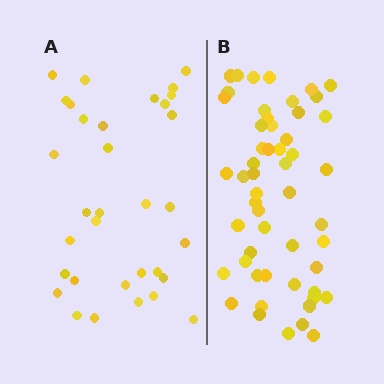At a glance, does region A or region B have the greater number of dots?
Region B (the right region) has more dots.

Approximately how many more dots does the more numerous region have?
Region B has approximately 20 more dots than region A.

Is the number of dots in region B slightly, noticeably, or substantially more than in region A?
Region B has substantially more. The ratio is roughly 1.6 to 1.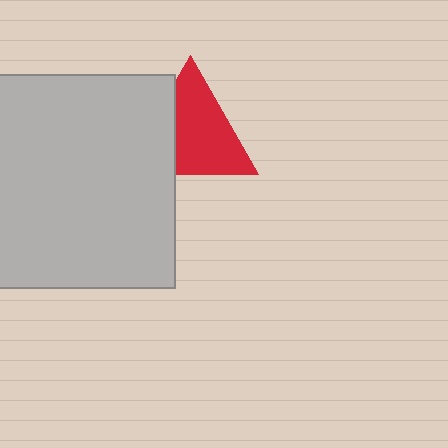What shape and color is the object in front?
The object in front is a light gray square.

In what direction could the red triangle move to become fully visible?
The red triangle could move right. That would shift it out from behind the light gray square entirely.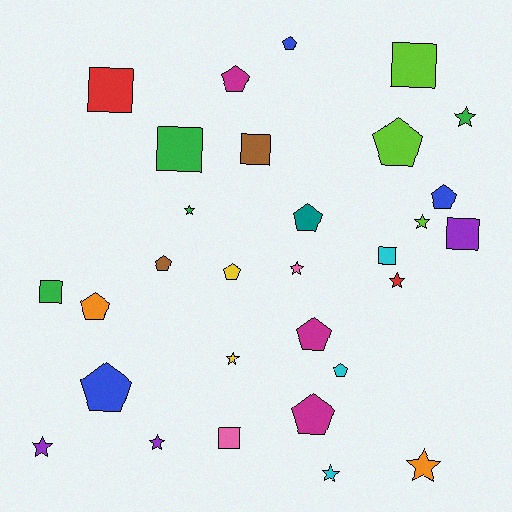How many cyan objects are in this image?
There are 3 cyan objects.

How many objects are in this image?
There are 30 objects.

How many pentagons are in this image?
There are 12 pentagons.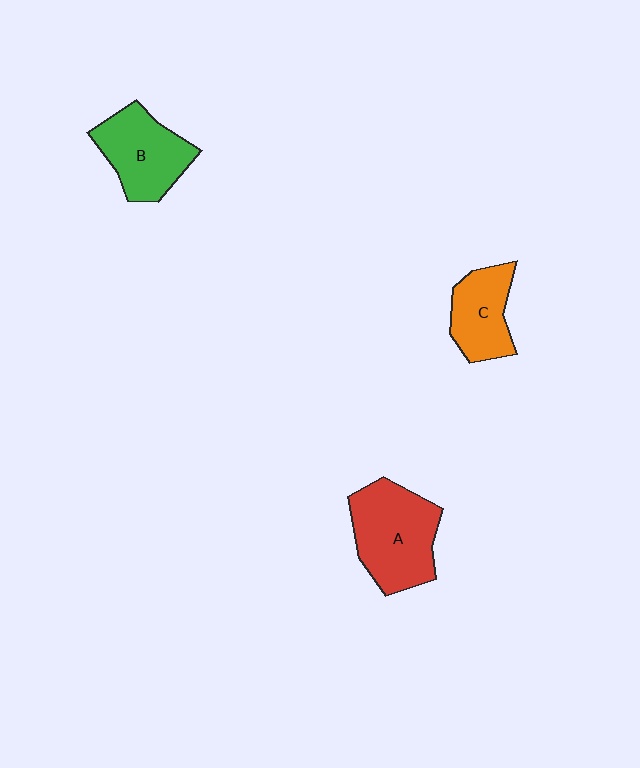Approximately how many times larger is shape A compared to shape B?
Approximately 1.2 times.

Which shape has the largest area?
Shape A (red).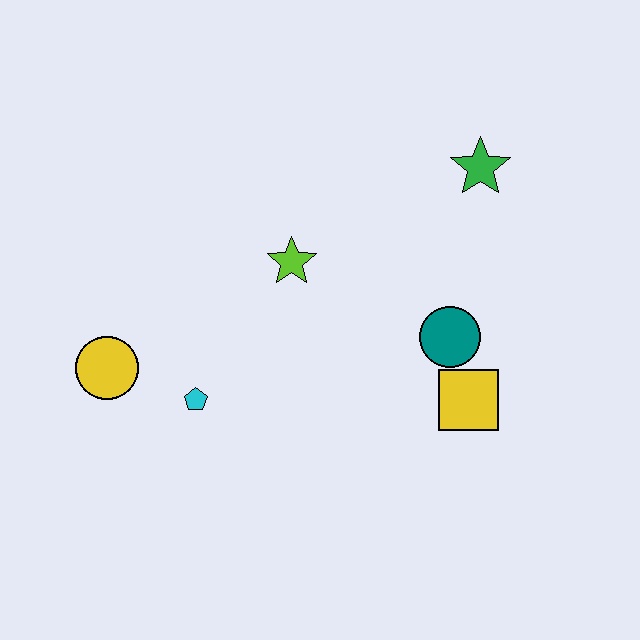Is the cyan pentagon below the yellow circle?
Yes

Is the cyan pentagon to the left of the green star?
Yes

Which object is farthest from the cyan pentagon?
The green star is farthest from the cyan pentagon.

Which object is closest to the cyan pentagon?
The yellow circle is closest to the cyan pentagon.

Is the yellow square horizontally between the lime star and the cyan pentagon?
No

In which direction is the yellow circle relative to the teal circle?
The yellow circle is to the left of the teal circle.